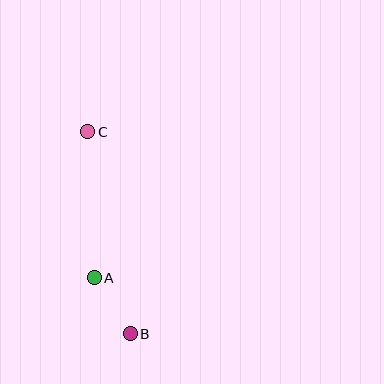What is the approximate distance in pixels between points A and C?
The distance between A and C is approximately 146 pixels.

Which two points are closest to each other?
Points A and B are closest to each other.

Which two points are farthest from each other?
Points B and C are farthest from each other.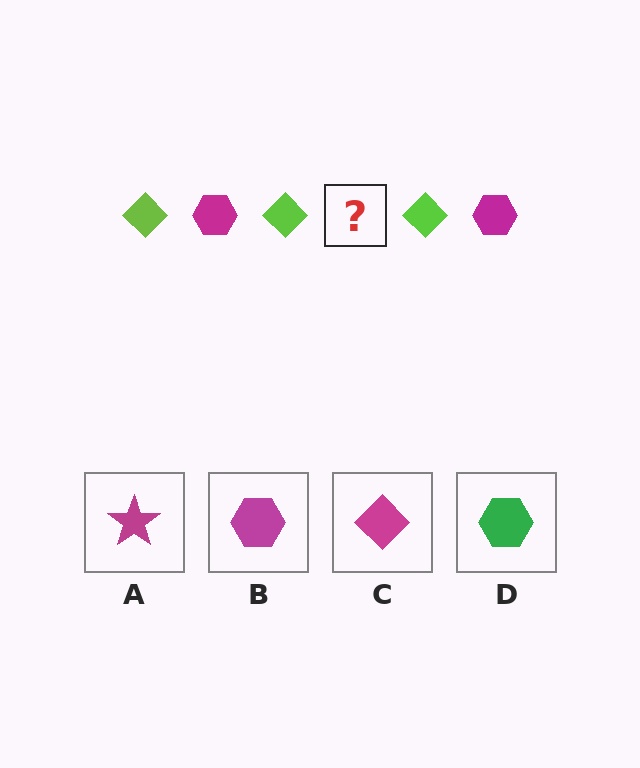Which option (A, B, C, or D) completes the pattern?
B.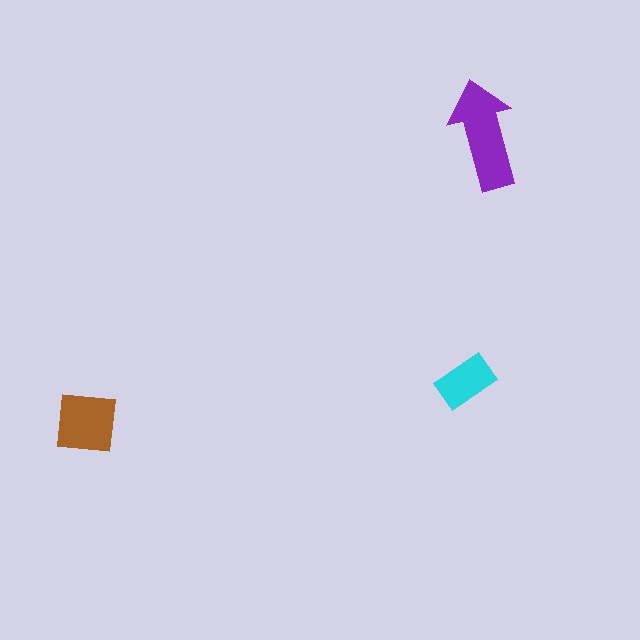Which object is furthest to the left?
The brown square is leftmost.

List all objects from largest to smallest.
The purple arrow, the brown square, the cyan rectangle.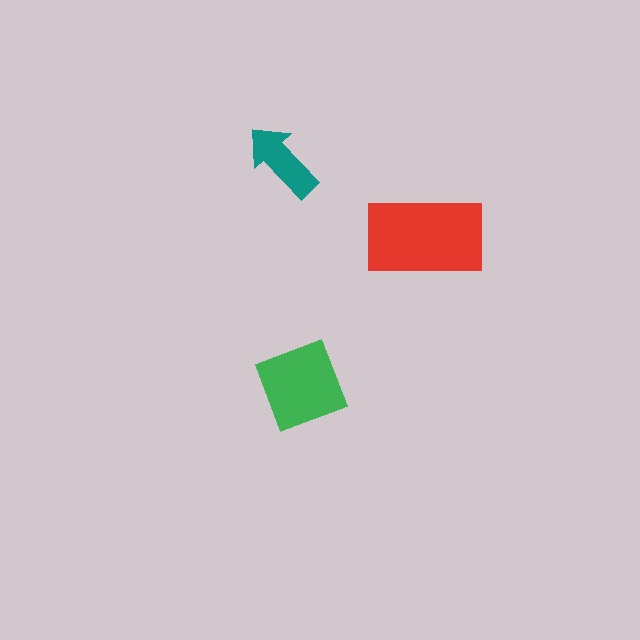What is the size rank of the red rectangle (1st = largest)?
1st.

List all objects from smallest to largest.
The teal arrow, the green square, the red rectangle.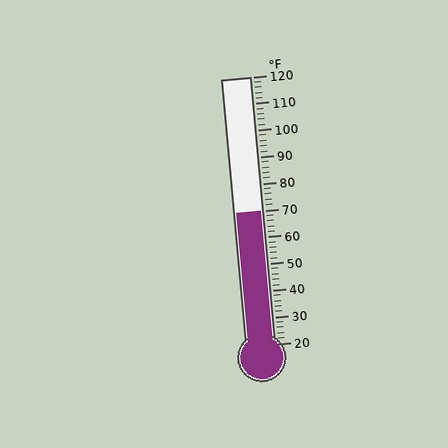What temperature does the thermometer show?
The thermometer shows approximately 70°F.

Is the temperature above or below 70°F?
The temperature is at 70°F.